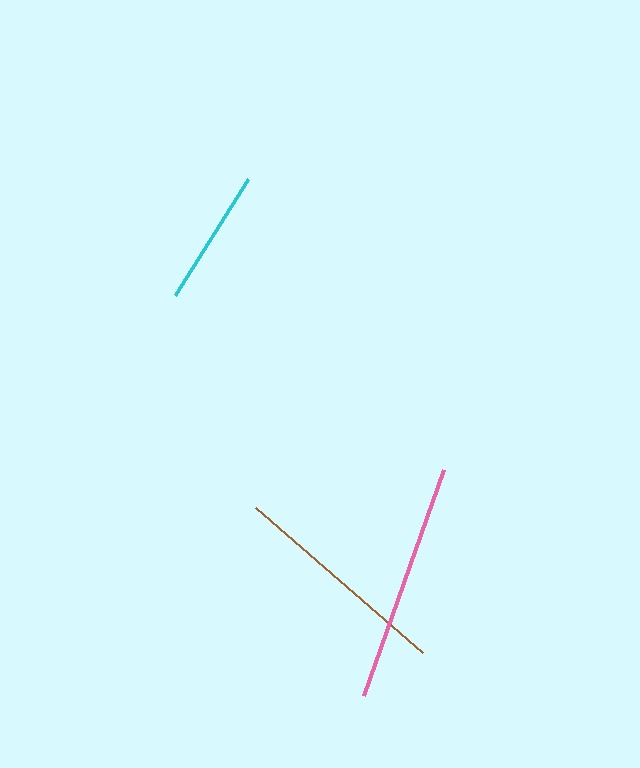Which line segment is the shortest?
The cyan line is the shortest at approximately 137 pixels.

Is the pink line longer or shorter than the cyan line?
The pink line is longer than the cyan line.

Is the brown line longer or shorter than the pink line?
The pink line is longer than the brown line.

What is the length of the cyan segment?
The cyan segment is approximately 137 pixels long.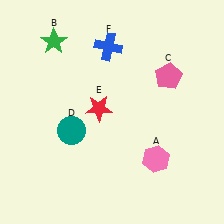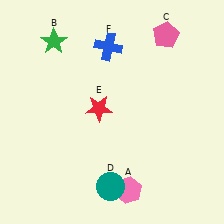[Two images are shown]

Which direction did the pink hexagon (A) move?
The pink hexagon (A) moved down.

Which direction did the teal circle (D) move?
The teal circle (D) moved down.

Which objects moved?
The objects that moved are: the pink hexagon (A), the pink pentagon (C), the teal circle (D).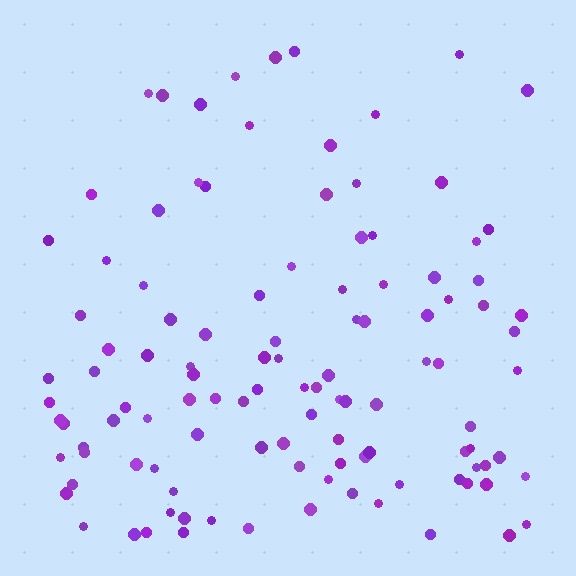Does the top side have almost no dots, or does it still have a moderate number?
Still a moderate number, just noticeably fewer than the bottom.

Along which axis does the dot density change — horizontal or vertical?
Vertical.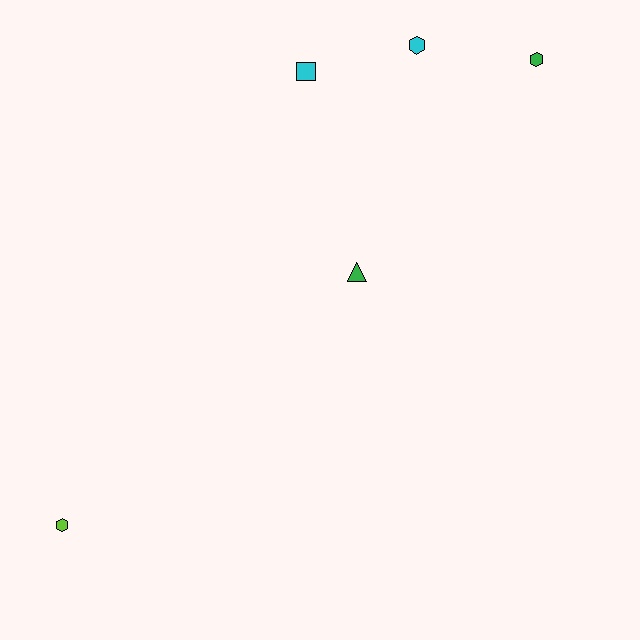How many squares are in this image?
There is 1 square.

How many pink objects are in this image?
There are no pink objects.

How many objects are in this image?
There are 5 objects.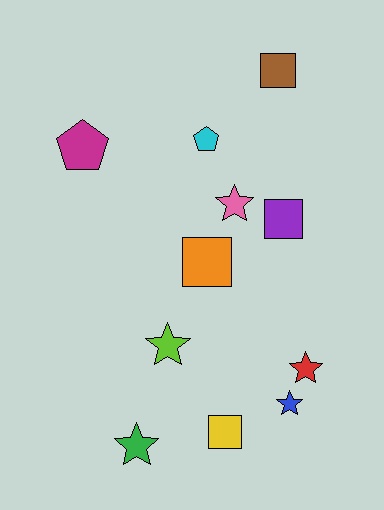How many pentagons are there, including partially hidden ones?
There are 2 pentagons.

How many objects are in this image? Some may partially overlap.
There are 11 objects.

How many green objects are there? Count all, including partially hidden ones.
There is 1 green object.